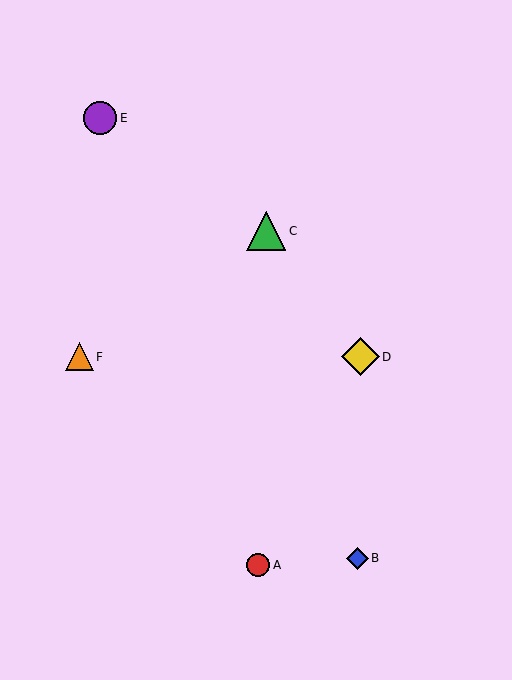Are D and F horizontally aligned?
Yes, both are at y≈357.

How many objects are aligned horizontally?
2 objects (D, F) are aligned horizontally.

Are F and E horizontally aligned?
No, F is at y≈357 and E is at y≈118.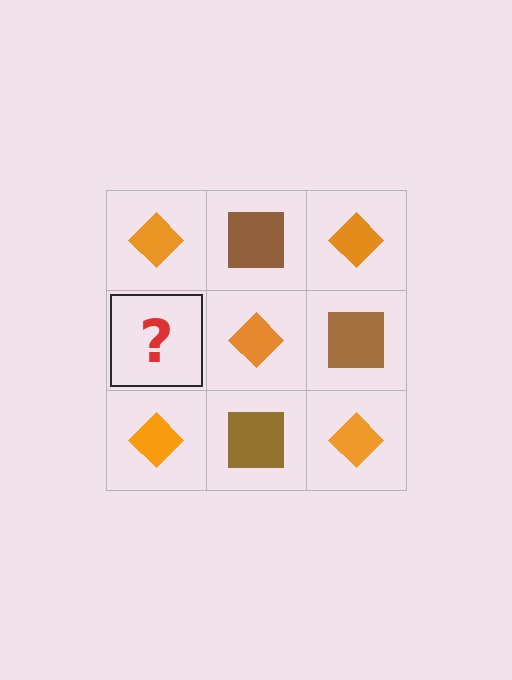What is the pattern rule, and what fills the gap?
The rule is that it alternates orange diamond and brown square in a checkerboard pattern. The gap should be filled with a brown square.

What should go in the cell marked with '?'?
The missing cell should contain a brown square.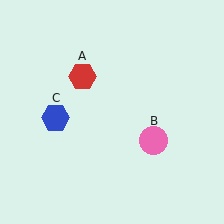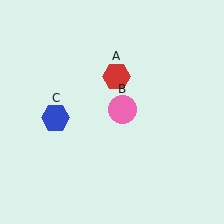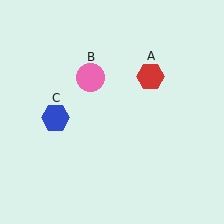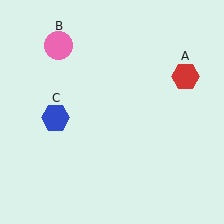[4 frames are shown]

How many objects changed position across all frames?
2 objects changed position: red hexagon (object A), pink circle (object B).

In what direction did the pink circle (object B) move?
The pink circle (object B) moved up and to the left.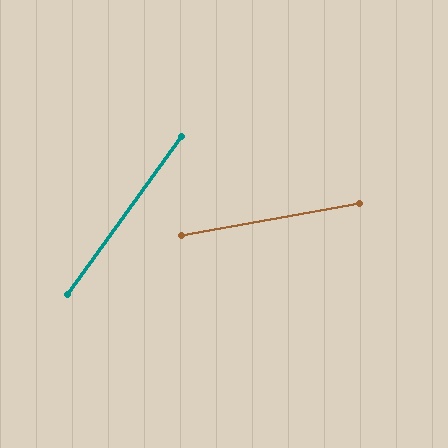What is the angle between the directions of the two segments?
Approximately 44 degrees.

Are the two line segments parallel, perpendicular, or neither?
Neither parallel nor perpendicular — they differ by about 44°.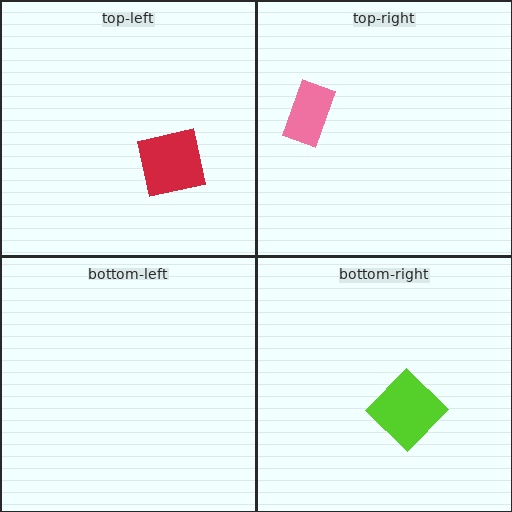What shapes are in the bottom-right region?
The lime diamond.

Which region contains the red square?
The top-left region.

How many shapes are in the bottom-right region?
1.